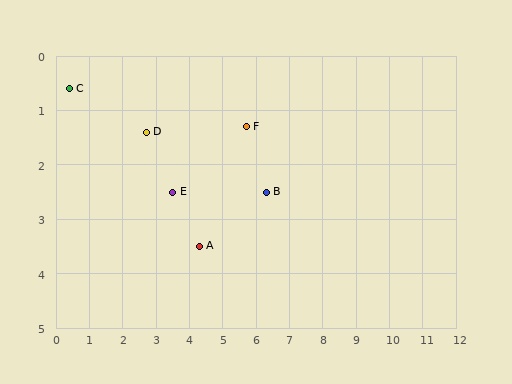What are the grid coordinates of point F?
Point F is at approximately (5.7, 1.3).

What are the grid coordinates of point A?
Point A is at approximately (4.3, 3.5).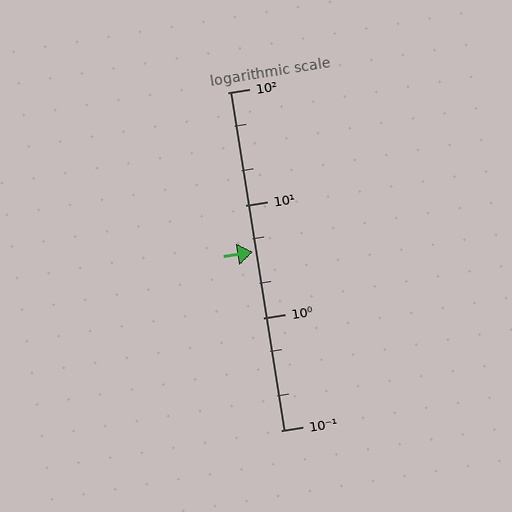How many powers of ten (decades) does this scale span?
The scale spans 3 decades, from 0.1 to 100.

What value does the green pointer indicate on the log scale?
The pointer indicates approximately 3.8.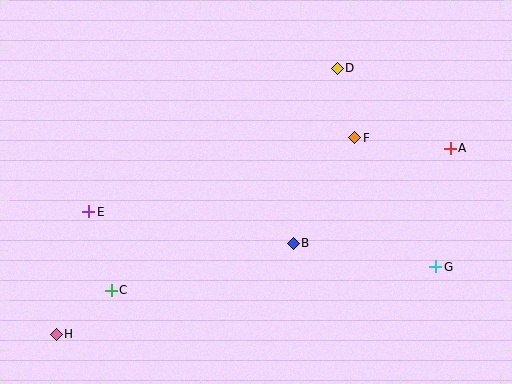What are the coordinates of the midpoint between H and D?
The midpoint between H and D is at (197, 201).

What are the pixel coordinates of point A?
Point A is at (450, 148).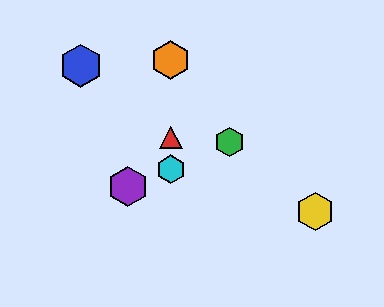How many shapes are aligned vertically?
3 shapes (the red triangle, the orange hexagon, the cyan hexagon) are aligned vertically.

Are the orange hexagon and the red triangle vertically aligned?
Yes, both are at x≈171.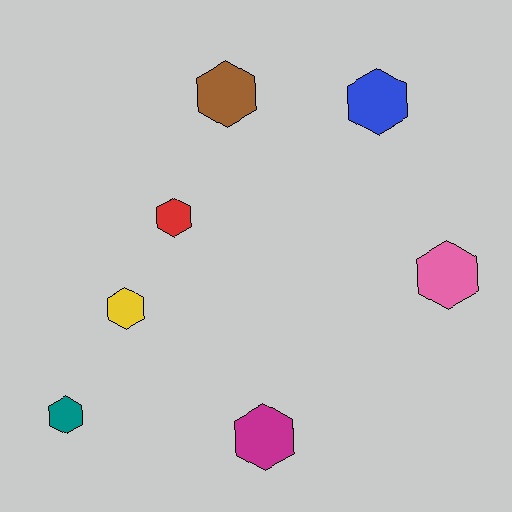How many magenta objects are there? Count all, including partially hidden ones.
There is 1 magenta object.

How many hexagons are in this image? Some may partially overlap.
There are 7 hexagons.